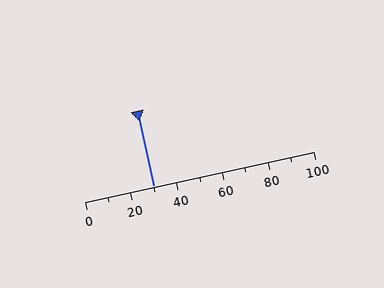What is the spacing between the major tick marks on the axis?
The major ticks are spaced 20 apart.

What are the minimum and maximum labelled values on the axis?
The axis runs from 0 to 100.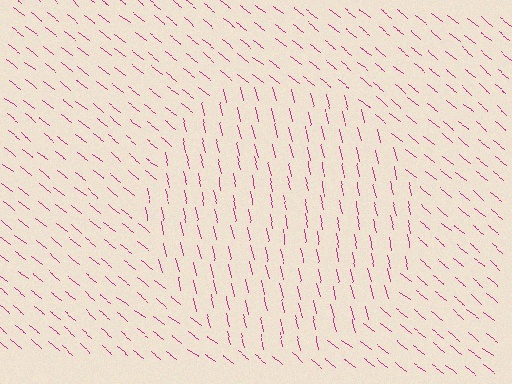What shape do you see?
I see a circle.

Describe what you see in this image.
The image is filled with small magenta line segments. A circle region in the image has lines oriented differently from the surrounding lines, creating a visible texture boundary.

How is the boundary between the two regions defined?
The boundary is defined purely by a change in line orientation (approximately 39 degrees difference). All lines are the same color and thickness.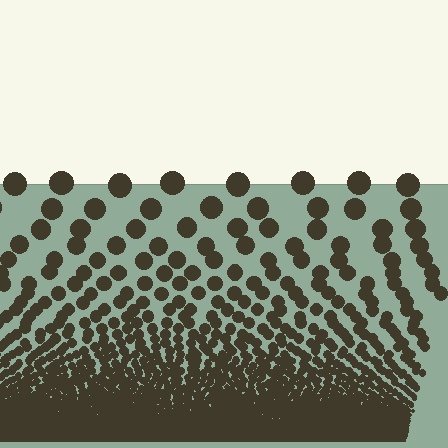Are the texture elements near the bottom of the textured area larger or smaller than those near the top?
Smaller. The gradient is inverted — elements near the bottom are smaller and denser.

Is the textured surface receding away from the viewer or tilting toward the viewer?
The surface appears to tilt toward the viewer. Texture elements get larger and sparser toward the top.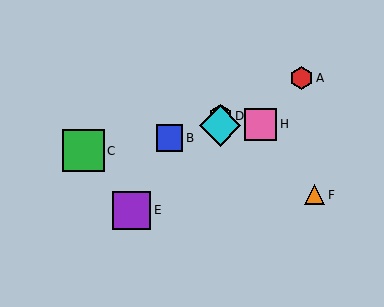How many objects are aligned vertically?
2 objects (D, G) are aligned vertically.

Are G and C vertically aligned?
No, G is at x≈220 and C is at x≈83.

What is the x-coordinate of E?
Object E is at x≈132.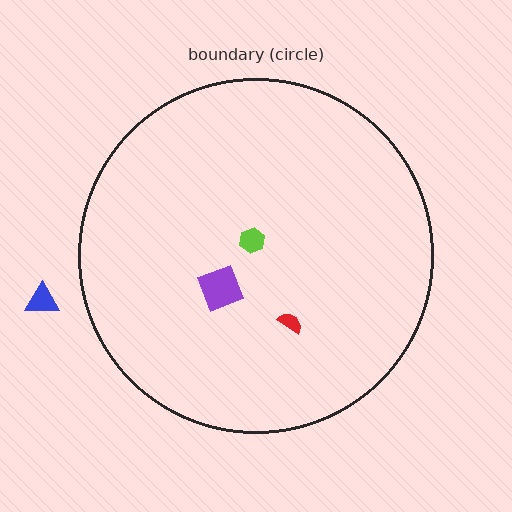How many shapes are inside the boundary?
3 inside, 1 outside.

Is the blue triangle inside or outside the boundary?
Outside.